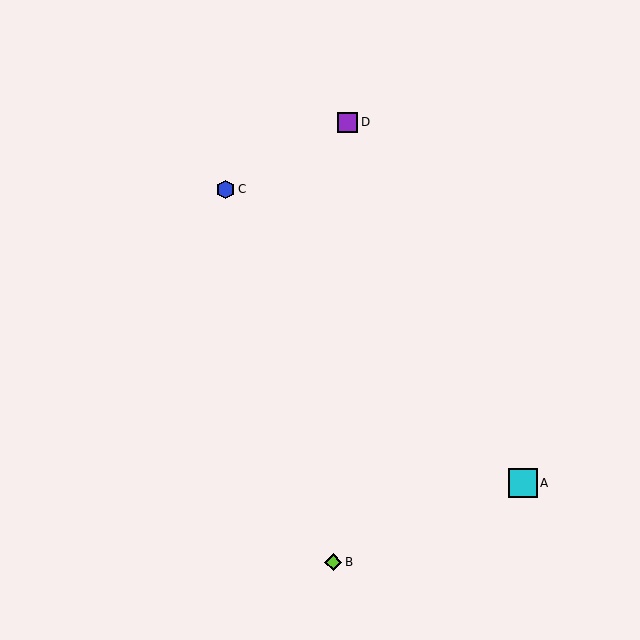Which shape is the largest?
The cyan square (labeled A) is the largest.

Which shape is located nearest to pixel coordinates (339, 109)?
The purple square (labeled D) at (348, 122) is nearest to that location.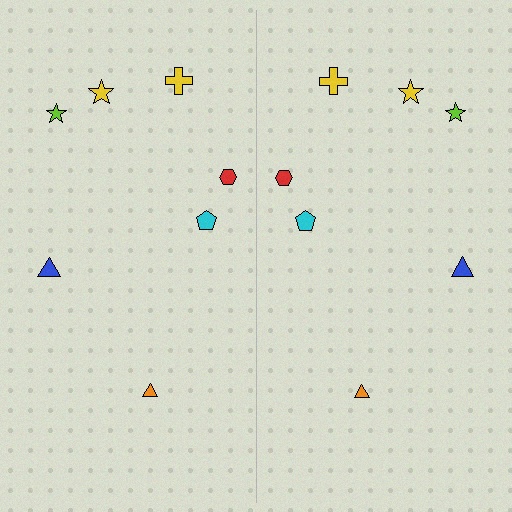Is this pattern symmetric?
Yes, this pattern has bilateral (reflection) symmetry.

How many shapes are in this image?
There are 14 shapes in this image.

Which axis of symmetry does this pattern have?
The pattern has a vertical axis of symmetry running through the center of the image.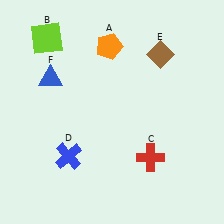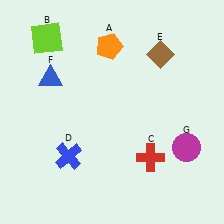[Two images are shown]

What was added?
A magenta circle (G) was added in Image 2.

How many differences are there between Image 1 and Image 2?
There is 1 difference between the two images.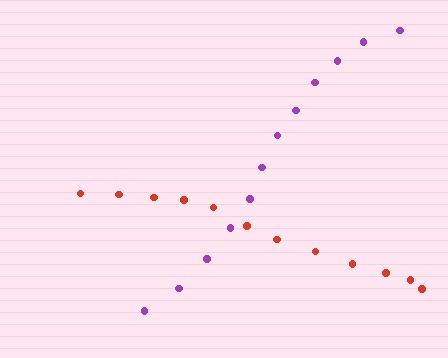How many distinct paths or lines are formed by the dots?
There are 2 distinct paths.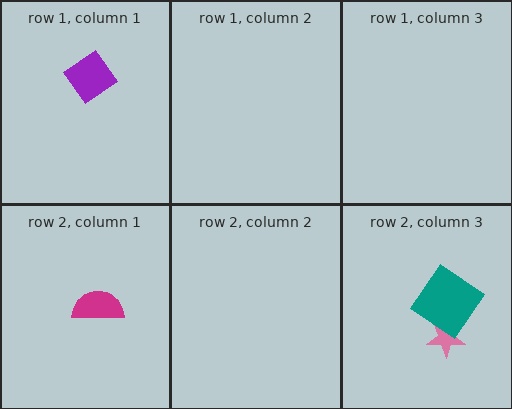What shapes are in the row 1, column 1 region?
The purple diamond.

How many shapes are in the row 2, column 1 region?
1.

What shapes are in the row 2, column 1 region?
The magenta semicircle.